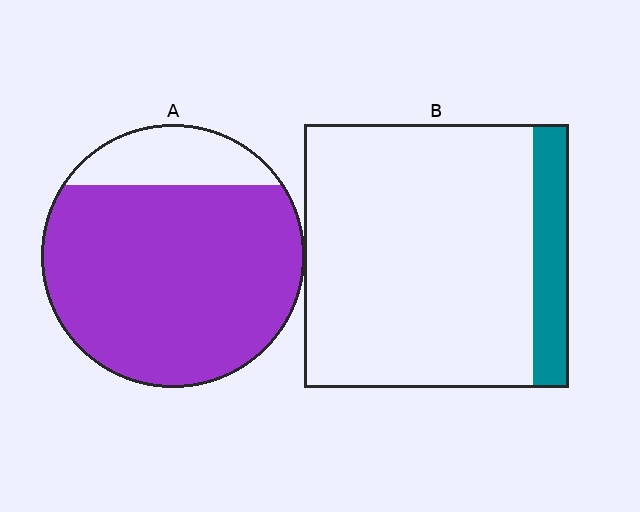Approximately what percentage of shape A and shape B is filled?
A is approximately 85% and B is approximately 15%.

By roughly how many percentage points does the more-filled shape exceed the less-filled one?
By roughly 70 percentage points (A over B).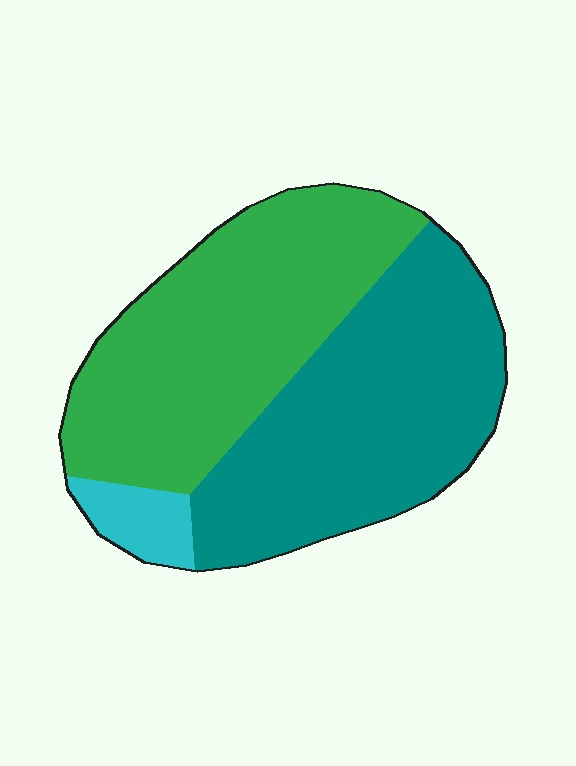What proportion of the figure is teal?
Teal takes up about one half (1/2) of the figure.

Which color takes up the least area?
Cyan, at roughly 5%.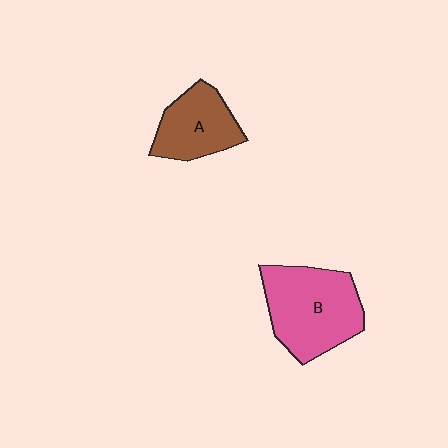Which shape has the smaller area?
Shape A (brown).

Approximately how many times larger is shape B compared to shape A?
Approximately 1.5 times.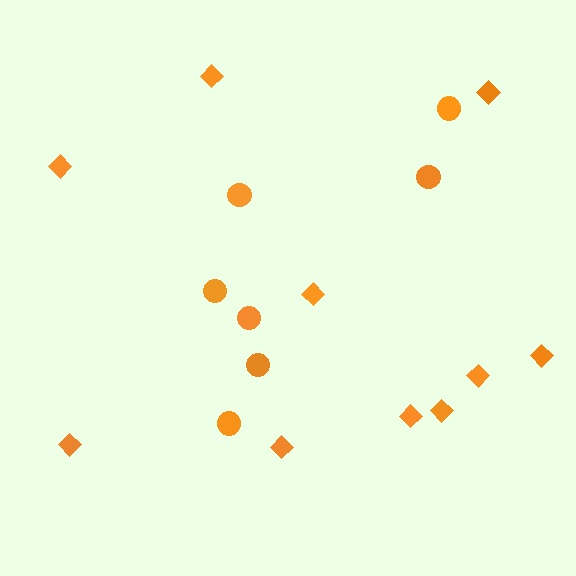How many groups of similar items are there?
There are 2 groups: one group of circles (7) and one group of diamonds (10).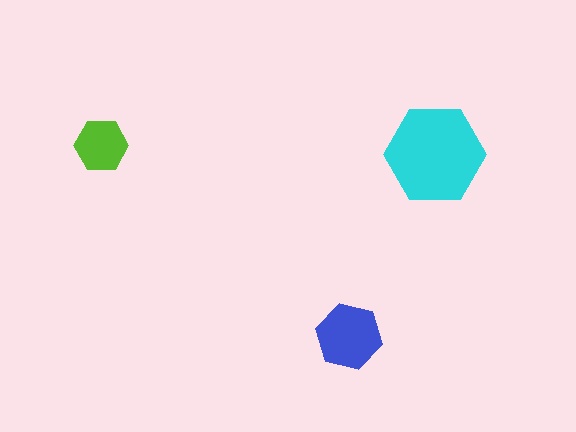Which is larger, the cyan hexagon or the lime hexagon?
The cyan one.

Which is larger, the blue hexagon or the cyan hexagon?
The cyan one.